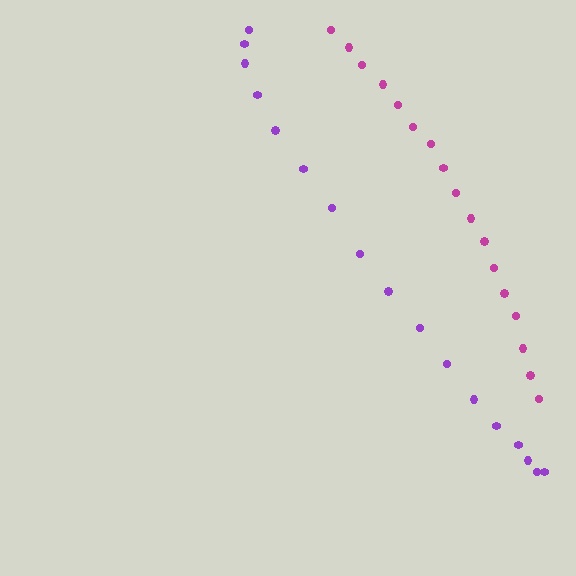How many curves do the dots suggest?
There are 2 distinct paths.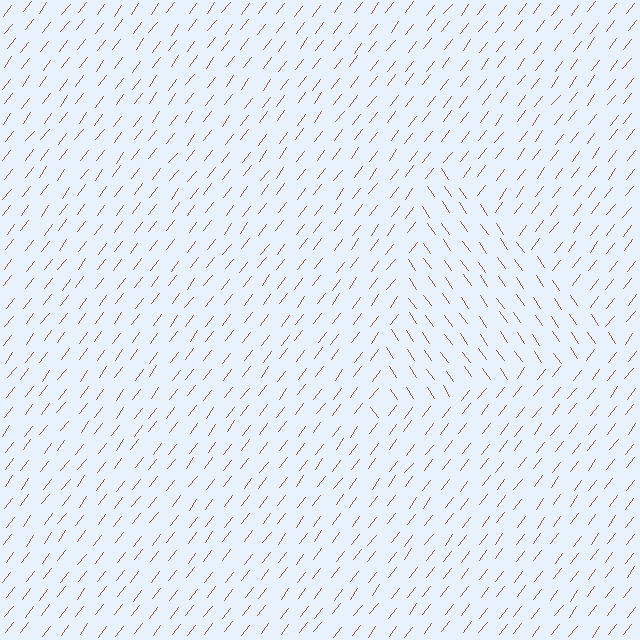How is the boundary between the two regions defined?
The boundary is defined purely by a change in line orientation (approximately 72 degrees difference). All lines are the same color and thickness.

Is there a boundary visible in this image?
Yes, there is a texture boundary formed by a change in line orientation.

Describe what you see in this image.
The image is filled with small brown line segments. A triangle region in the image has lines oriented differently from the surrounding lines, creating a visible texture boundary.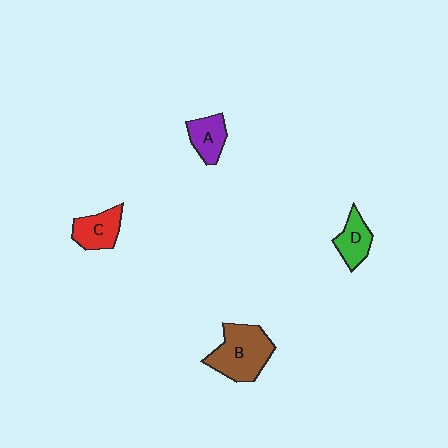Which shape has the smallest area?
Shape D (green).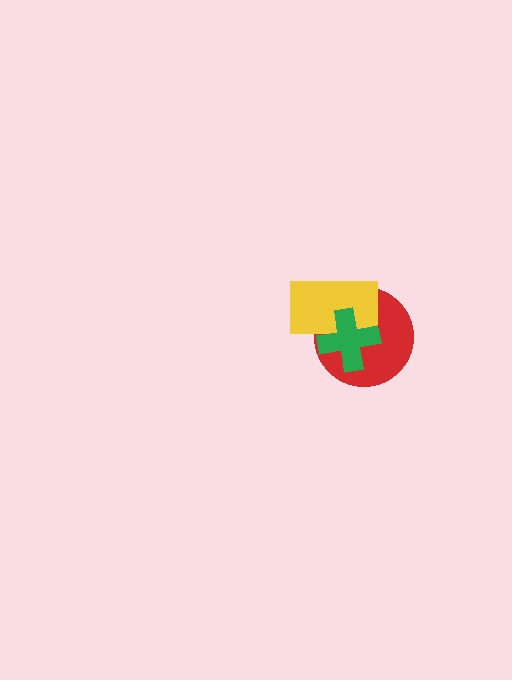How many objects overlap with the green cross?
2 objects overlap with the green cross.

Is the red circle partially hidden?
Yes, it is partially covered by another shape.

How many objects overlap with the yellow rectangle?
2 objects overlap with the yellow rectangle.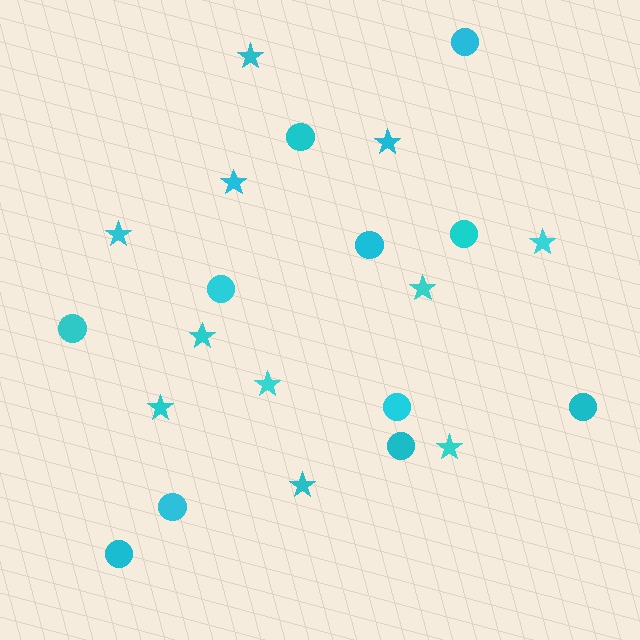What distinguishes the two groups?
There are 2 groups: one group of stars (11) and one group of circles (11).